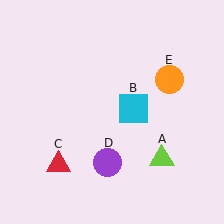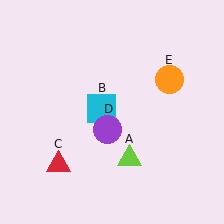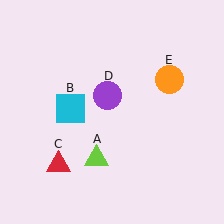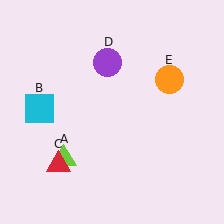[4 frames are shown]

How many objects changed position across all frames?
3 objects changed position: lime triangle (object A), cyan square (object B), purple circle (object D).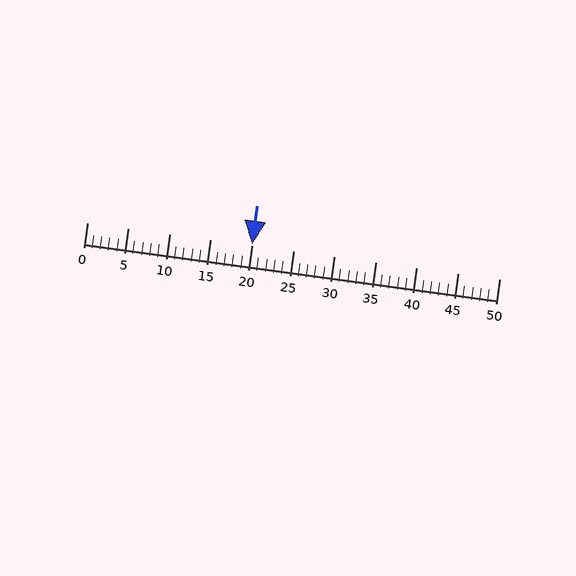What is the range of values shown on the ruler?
The ruler shows values from 0 to 50.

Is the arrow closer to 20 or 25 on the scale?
The arrow is closer to 20.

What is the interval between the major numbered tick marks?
The major tick marks are spaced 5 units apart.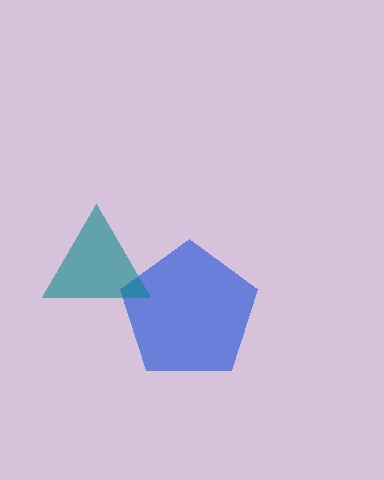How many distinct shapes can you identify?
There are 2 distinct shapes: a blue pentagon, a teal triangle.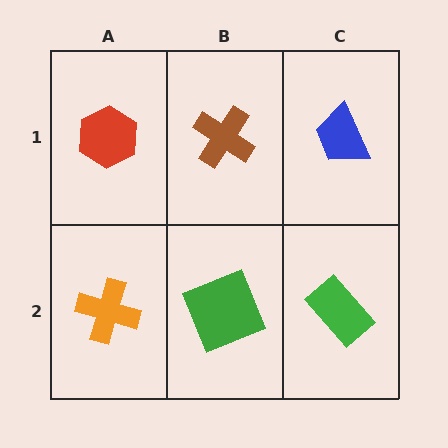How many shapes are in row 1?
3 shapes.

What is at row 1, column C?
A blue trapezoid.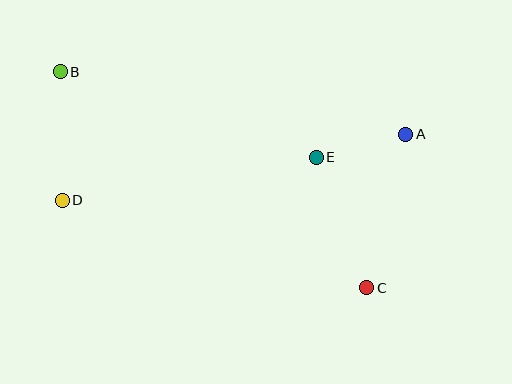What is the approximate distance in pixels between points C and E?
The distance between C and E is approximately 140 pixels.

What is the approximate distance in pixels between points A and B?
The distance between A and B is approximately 351 pixels.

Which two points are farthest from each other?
Points B and C are farthest from each other.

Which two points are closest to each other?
Points A and E are closest to each other.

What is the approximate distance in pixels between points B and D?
The distance between B and D is approximately 128 pixels.